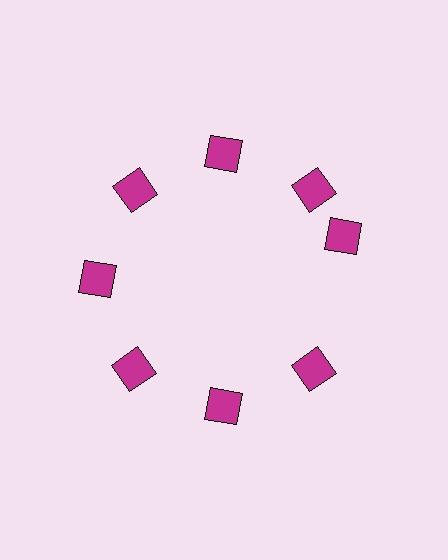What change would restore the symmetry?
The symmetry would be restored by rotating it back into even spacing with its neighbors so that all 8 diamonds sit at equal angles and equal distance from the center.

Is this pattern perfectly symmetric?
No. The 8 magenta diamonds are arranged in a ring, but one element near the 3 o'clock position is rotated out of alignment along the ring, breaking the 8-fold rotational symmetry.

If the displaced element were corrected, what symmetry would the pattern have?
It would have 8-fold rotational symmetry — the pattern would map onto itself every 45 degrees.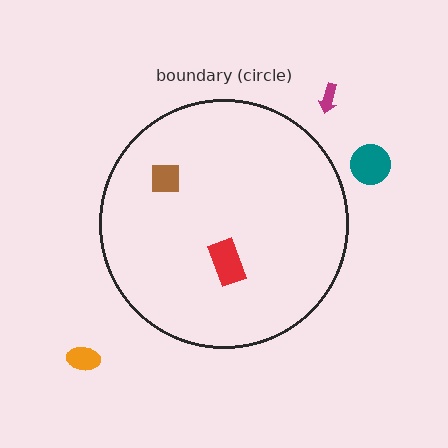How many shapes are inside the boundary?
2 inside, 3 outside.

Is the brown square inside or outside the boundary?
Inside.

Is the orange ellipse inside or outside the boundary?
Outside.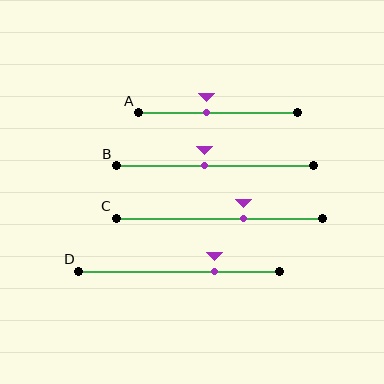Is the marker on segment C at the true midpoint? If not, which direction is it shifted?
No, the marker on segment C is shifted to the right by about 12% of the segment length.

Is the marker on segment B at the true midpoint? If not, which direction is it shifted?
No, the marker on segment B is shifted to the left by about 5% of the segment length.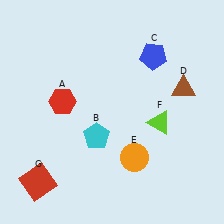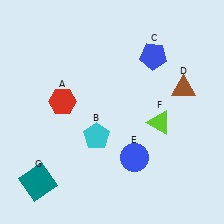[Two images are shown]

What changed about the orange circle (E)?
In Image 1, E is orange. In Image 2, it changed to blue.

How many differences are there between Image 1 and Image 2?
There are 2 differences between the two images.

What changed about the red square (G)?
In Image 1, G is red. In Image 2, it changed to teal.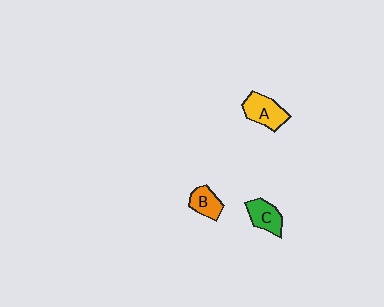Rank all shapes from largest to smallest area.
From largest to smallest: A (yellow), C (green), B (orange).